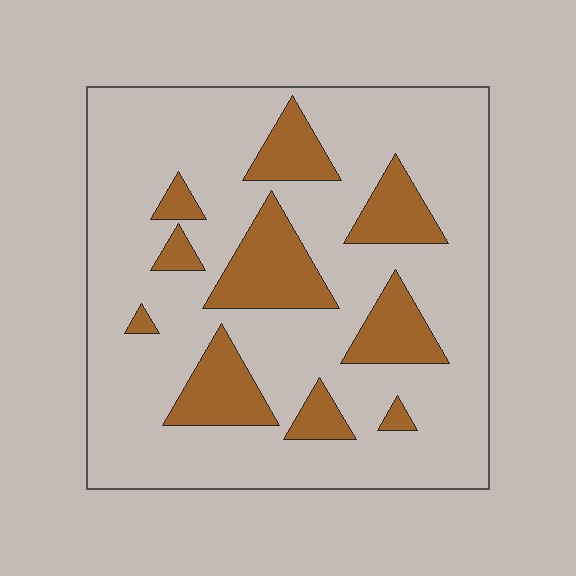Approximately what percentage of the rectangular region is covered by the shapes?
Approximately 20%.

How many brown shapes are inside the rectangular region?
10.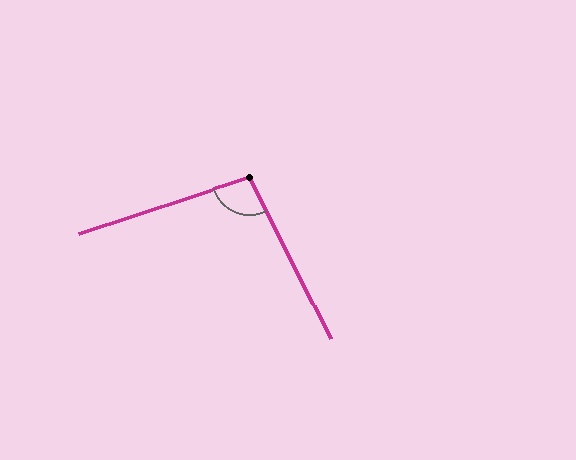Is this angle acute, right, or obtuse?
It is obtuse.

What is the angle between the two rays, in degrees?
Approximately 98 degrees.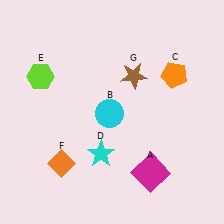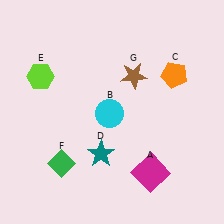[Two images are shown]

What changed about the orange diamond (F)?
In Image 1, F is orange. In Image 2, it changed to green.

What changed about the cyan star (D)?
In Image 1, D is cyan. In Image 2, it changed to teal.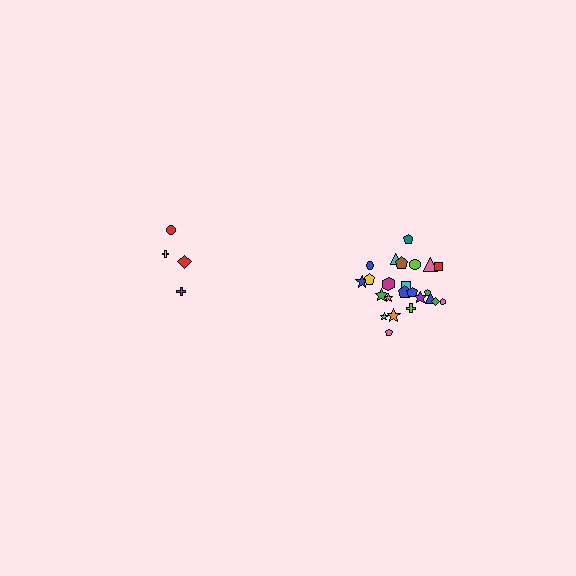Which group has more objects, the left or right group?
The right group.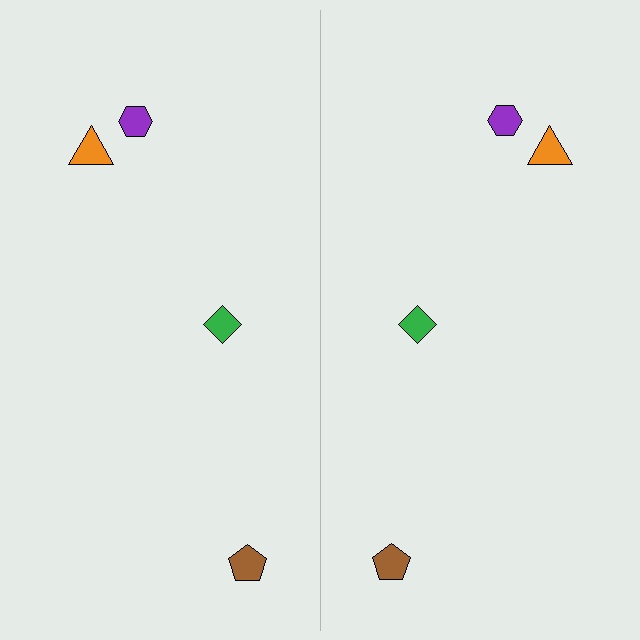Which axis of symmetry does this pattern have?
The pattern has a vertical axis of symmetry running through the center of the image.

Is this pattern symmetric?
Yes, this pattern has bilateral (reflection) symmetry.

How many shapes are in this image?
There are 8 shapes in this image.